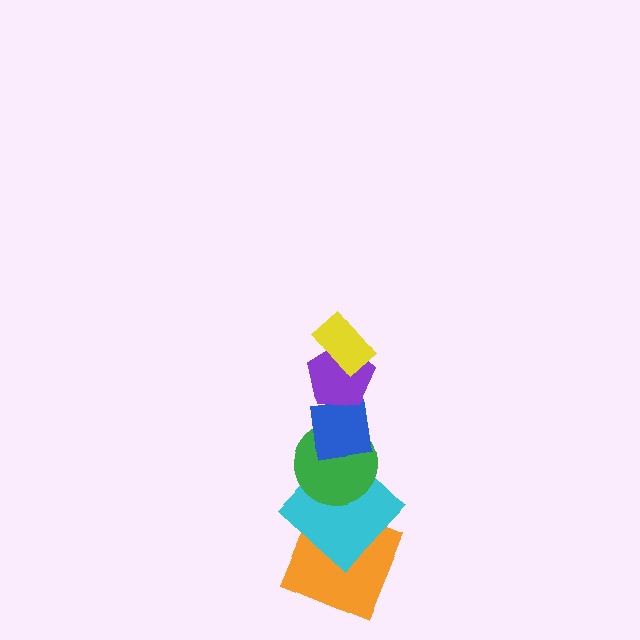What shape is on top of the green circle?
The blue square is on top of the green circle.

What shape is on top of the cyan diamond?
The green circle is on top of the cyan diamond.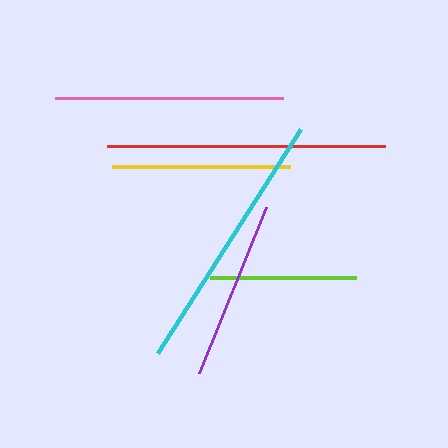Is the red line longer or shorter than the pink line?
The red line is longer than the pink line.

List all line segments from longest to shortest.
From longest to shortest: red, cyan, pink, purple, yellow, lime.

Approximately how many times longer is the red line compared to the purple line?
The red line is approximately 1.6 times the length of the purple line.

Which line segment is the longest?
The red line is the longest at approximately 278 pixels.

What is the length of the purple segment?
The purple segment is approximately 179 pixels long.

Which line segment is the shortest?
The lime line is the shortest at approximately 147 pixels.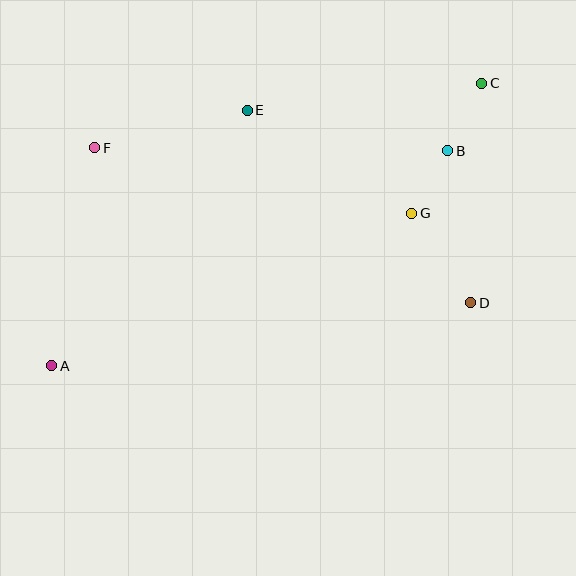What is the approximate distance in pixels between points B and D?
The distance between B and D is approximately 154 pixels.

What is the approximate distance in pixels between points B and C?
The distance between B and C is approximately 76 pixels.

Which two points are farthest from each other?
Points A and C are farthest from each other.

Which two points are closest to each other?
Points B and G are closest to each other.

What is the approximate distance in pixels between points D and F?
The distance between D and F is approximately 407 pixels.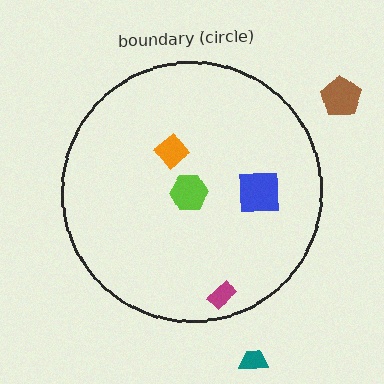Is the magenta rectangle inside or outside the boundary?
Inside.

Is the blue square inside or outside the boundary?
Inside.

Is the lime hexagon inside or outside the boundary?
Inside.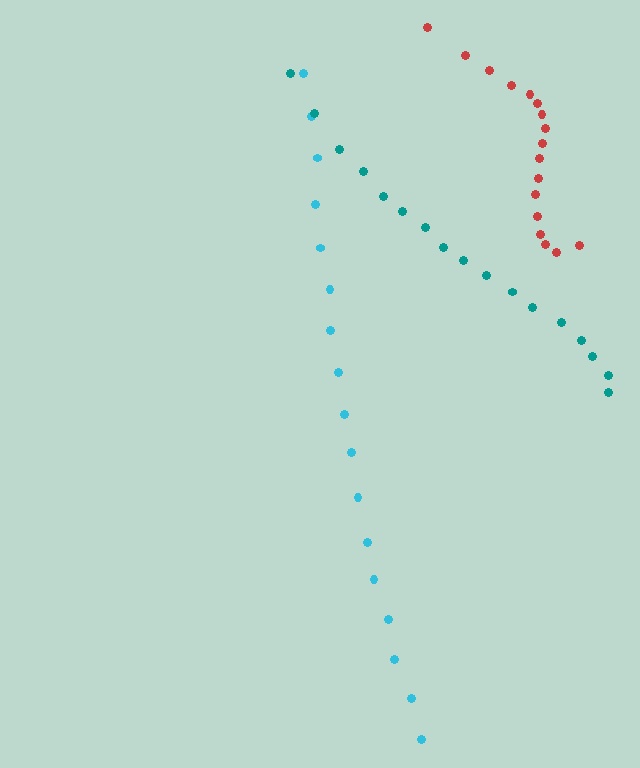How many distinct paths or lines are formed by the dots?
There are 3 distinct paths.